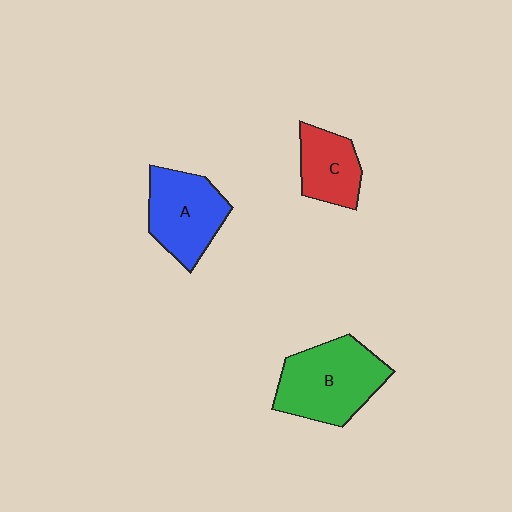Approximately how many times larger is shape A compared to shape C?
Approximately 1.4 times.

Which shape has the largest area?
Shape B (green).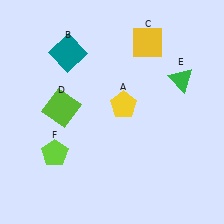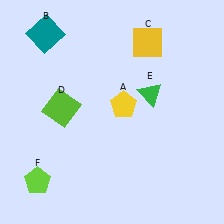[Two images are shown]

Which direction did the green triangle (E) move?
The green triangle (E) moved left.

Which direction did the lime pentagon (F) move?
The lime pentagon (F) moved down.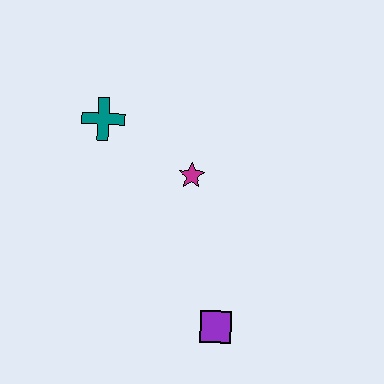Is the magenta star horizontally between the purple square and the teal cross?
Yes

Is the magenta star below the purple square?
No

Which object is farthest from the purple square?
The teal cross is farthest from the purple square.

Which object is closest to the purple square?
The magenta star is closest to the purple square.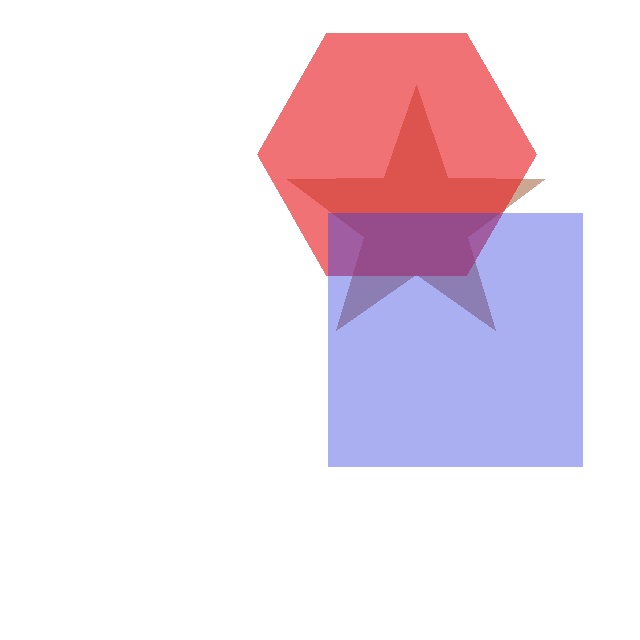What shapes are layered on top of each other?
The layered shapes are: a brown star, a red hexagon, a blue square.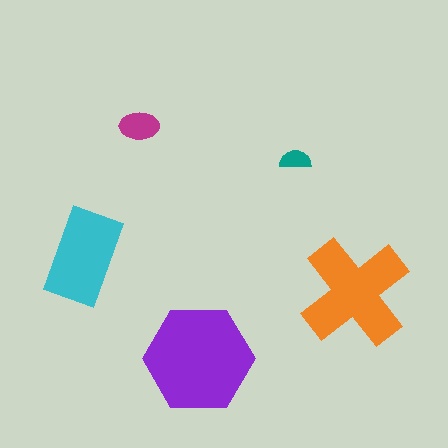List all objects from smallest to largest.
The teal semicircle, the magenta ellipse, the cyan rectangle, the orange cross, the purple hexagon.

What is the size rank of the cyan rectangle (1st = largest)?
3rd.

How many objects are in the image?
There are 5 objects in the image.